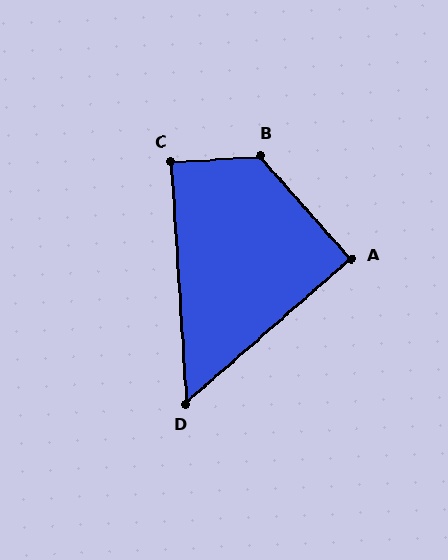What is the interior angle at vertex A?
Approximately 90 degrees (approximately right).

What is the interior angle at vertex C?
Approximately 90 degrees (approximately right).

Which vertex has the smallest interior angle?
D, at approximately 53 degrees.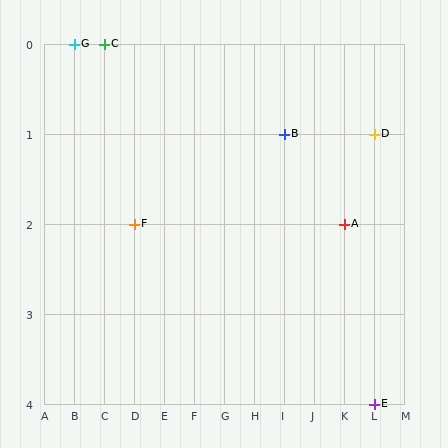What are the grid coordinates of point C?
Point C is at grid coordinates (C, 0).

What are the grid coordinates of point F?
Point F is at grid coordinates (D, 2).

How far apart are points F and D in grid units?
Points F and D are 8 columns and 1 row apart (about 8.1 grid units diagonally).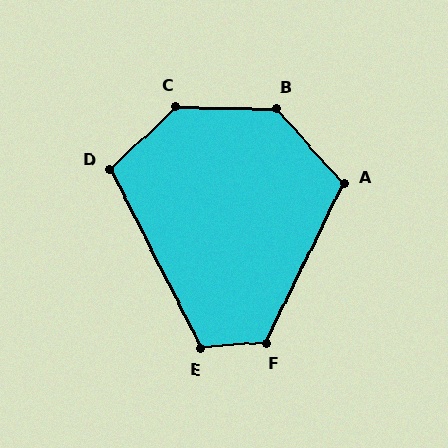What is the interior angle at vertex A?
Approximately 112 degrees (obtuse).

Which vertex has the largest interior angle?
C, at approximately 135 degrees.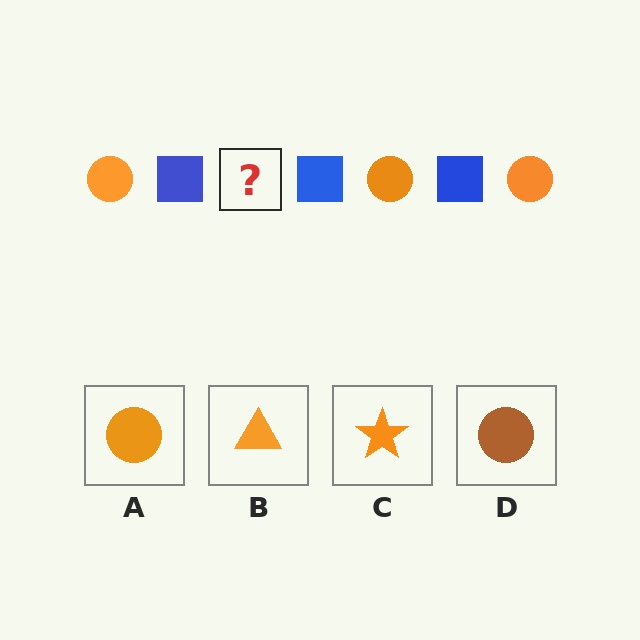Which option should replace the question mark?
Option A.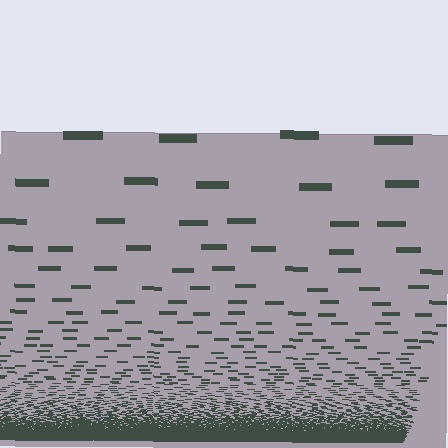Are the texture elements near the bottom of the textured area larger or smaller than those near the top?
Smaller. The gradient is inverted — elements near the bottom are smaller and denser.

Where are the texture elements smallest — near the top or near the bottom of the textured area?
Near the bottom.